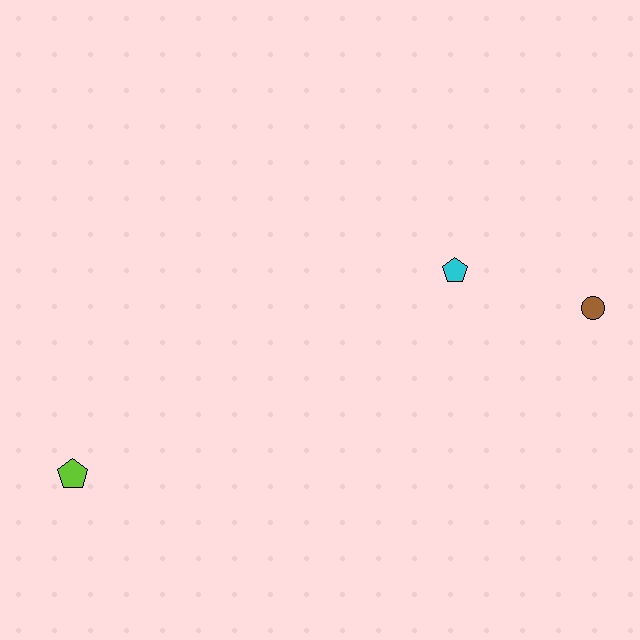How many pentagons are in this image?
There are 2 pentagons.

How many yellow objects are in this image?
There are no yellow objects.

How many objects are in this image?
There are 3 objects.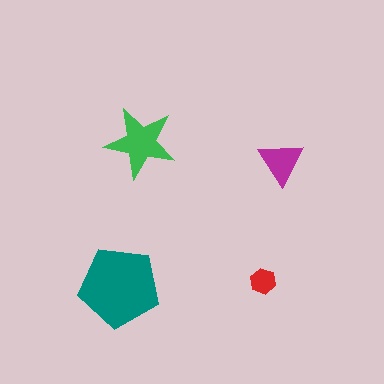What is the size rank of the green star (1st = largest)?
2nd.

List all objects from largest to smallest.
The teal pentagon, the green star, the magenta triangle, the red hexagon.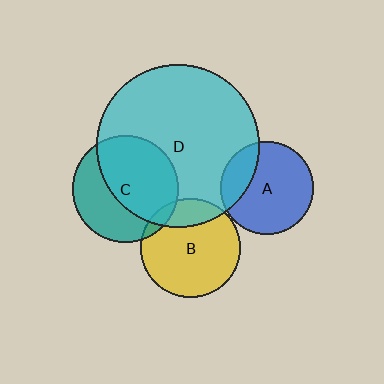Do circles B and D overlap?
Yes.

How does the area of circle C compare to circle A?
Approximately 1.3 times.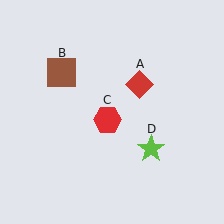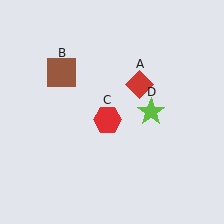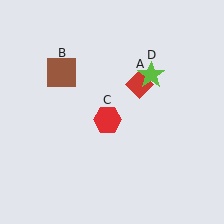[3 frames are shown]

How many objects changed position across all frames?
1 object changed position: lime star (object D).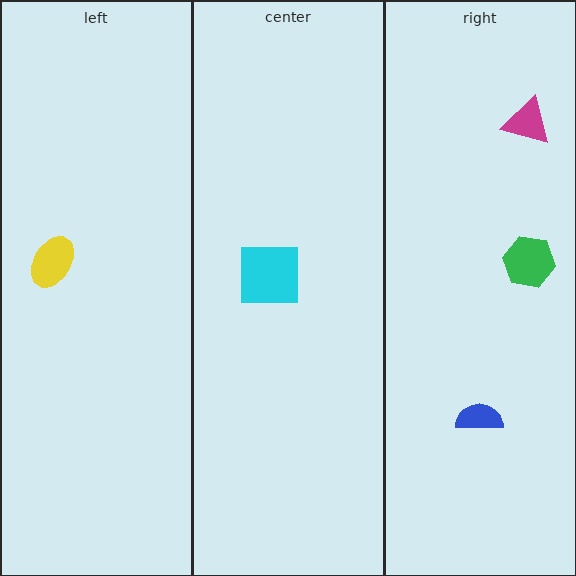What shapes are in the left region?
The yellow ellipse.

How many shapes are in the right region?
3.